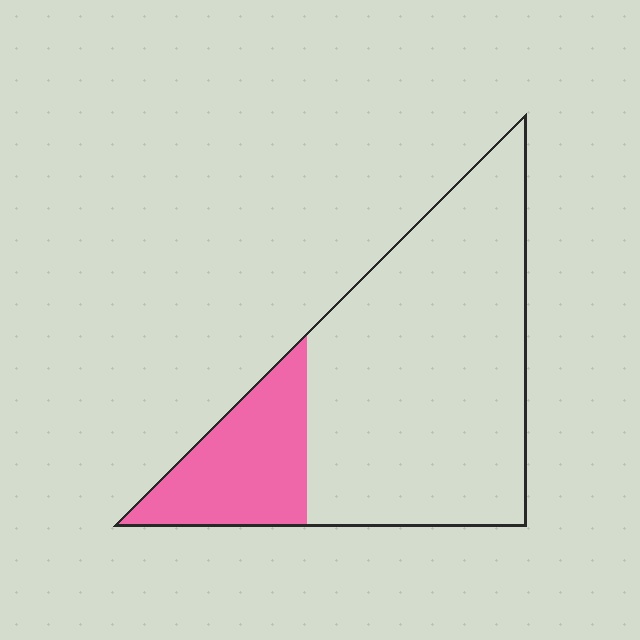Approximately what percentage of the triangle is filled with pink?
Approximately 20%.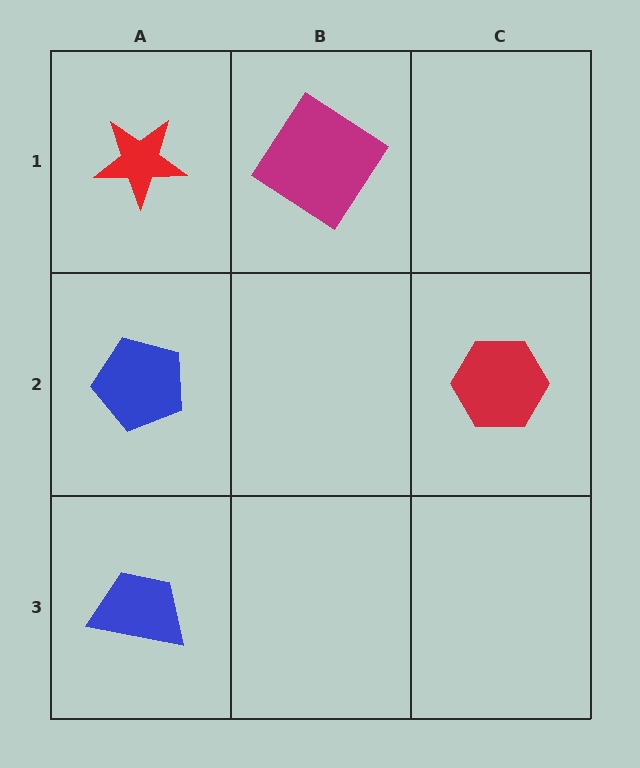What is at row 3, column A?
A blue trapezoid.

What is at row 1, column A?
A red star.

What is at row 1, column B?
A magenta diamond.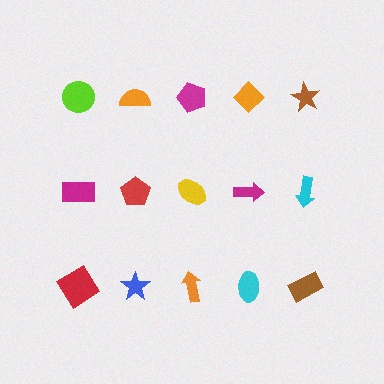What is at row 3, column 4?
A cyan ellipse.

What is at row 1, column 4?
An orange diamond.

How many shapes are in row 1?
5 shapes.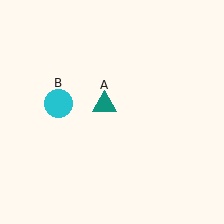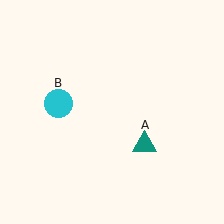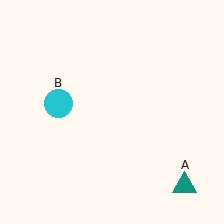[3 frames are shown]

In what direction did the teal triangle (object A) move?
The teal triangle (object A) moved down and to the right.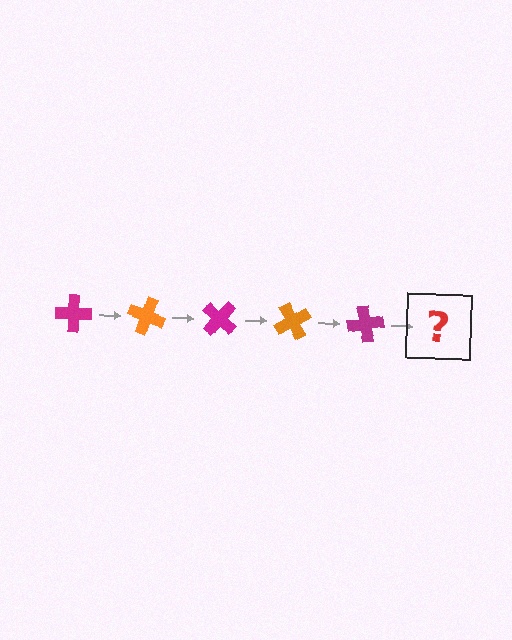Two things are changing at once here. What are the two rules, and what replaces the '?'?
The two rules are that it rotates 20 degrees each step and the color cycles through magenta and orange. The '?' should be an orange cross, rotated 100 degrees from the start.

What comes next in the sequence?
The next element should be an orange cross, rotated 100 degrees from the start.